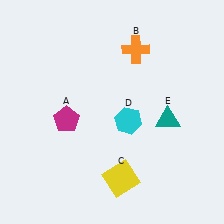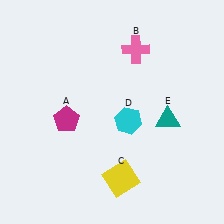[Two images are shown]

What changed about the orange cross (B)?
In Image 1, B is orange. In Image 2, it changed to pink.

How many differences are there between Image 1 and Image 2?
There is 1 difference between the two images.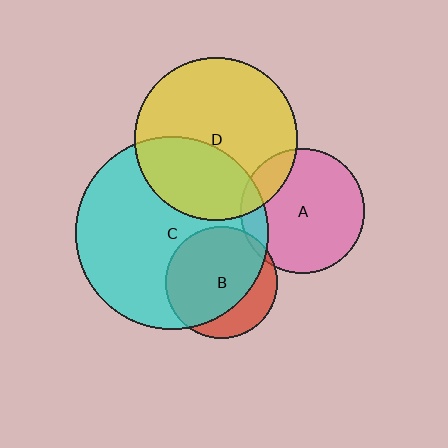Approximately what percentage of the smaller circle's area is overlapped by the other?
Approximately 75%.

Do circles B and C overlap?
Yes.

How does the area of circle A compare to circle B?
Approximately 1.2 times.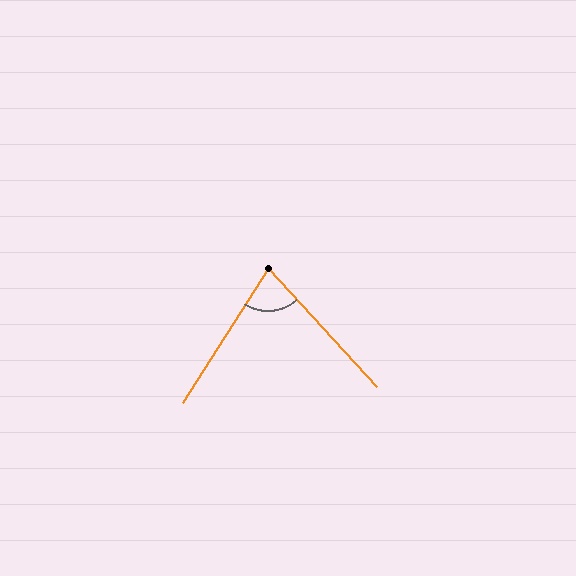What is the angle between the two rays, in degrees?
Approximately 75 degrees.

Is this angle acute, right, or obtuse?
It is acute.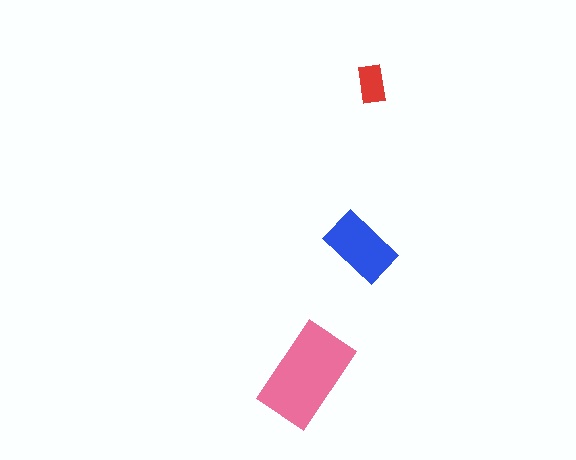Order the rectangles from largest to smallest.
the pink one, the blue one, the red one.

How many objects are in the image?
There are 3 objects in the image.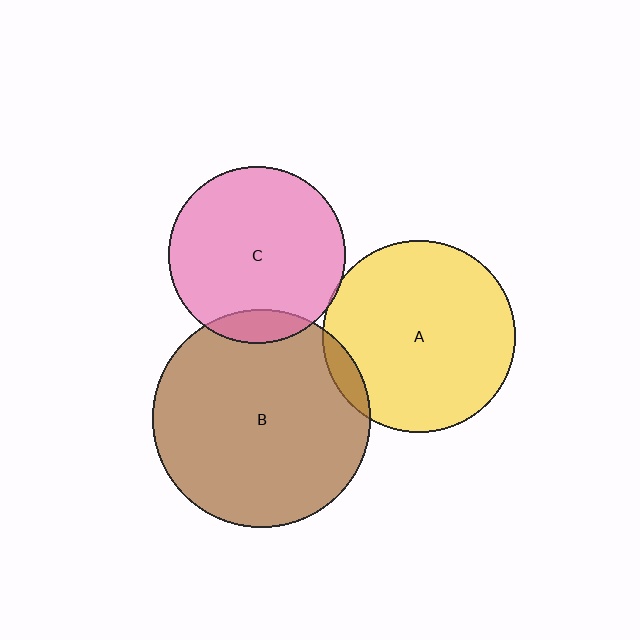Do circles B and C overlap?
Yes.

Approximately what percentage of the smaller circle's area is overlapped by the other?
Approximately 10%.